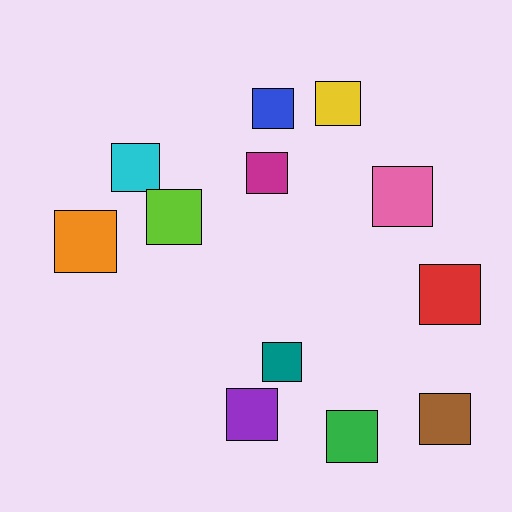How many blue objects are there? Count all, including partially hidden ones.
There is 1 blue object.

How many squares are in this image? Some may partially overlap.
There are 12 squares.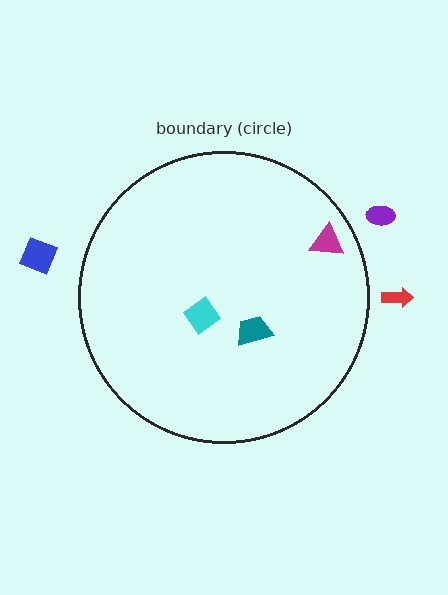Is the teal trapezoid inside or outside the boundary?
Inside.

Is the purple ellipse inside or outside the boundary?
Outside.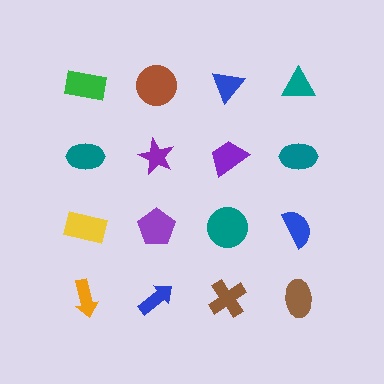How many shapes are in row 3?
4 shapes.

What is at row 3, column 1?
A yellow rectangle.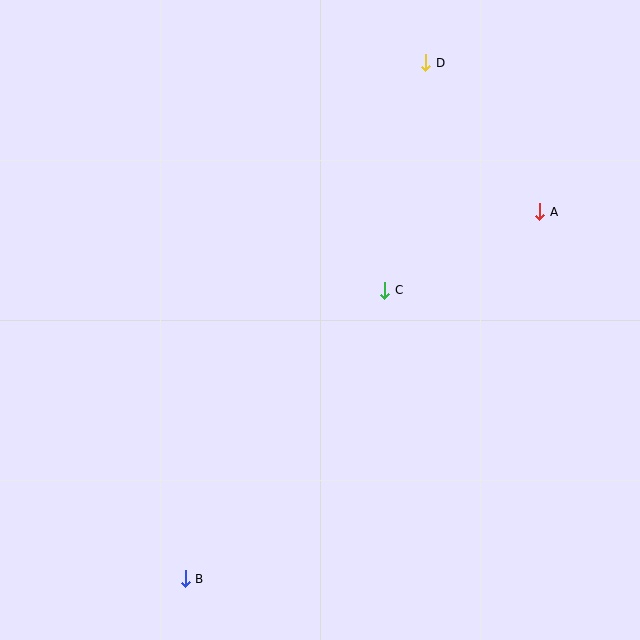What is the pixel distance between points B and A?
The distance between B and A is 510 pixels.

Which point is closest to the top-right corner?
Point D is closest to the top-right corner.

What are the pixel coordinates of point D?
Point D is at (426, 63).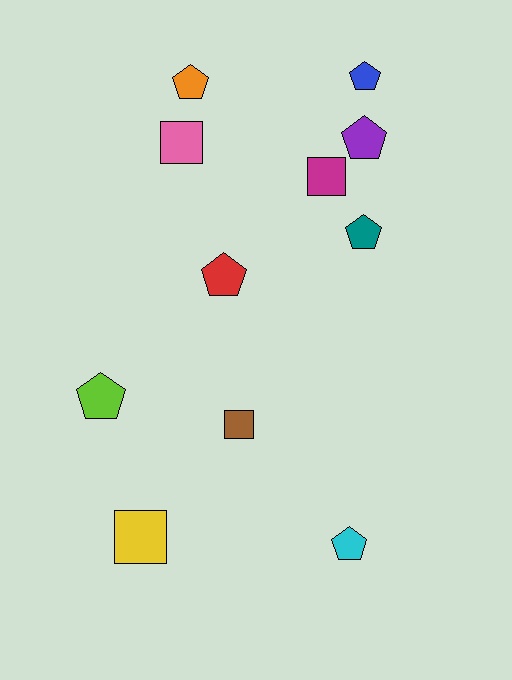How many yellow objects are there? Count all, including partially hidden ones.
There is 1 yellow object.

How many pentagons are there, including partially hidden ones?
There are 7 pentagons.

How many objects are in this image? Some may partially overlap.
There are 11 objects.